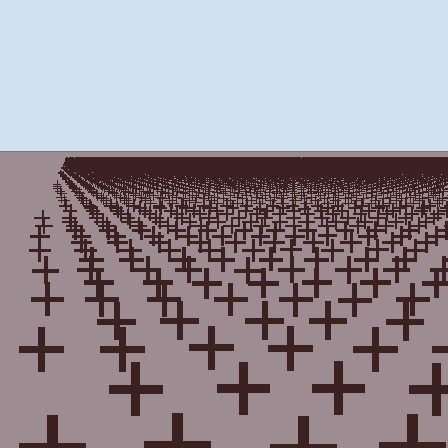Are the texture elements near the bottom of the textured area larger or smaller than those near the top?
Larger. Near the bottom, elements are closer to the viewer and appear at a bigger on-screen size.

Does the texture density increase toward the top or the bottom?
Density increases toward the top.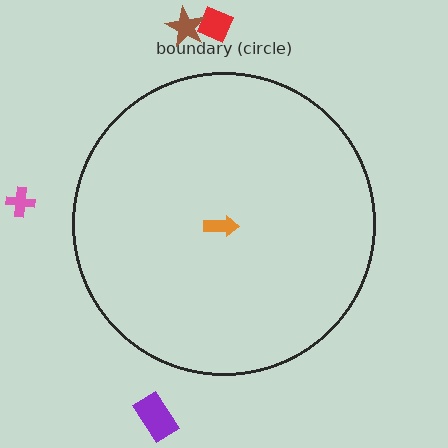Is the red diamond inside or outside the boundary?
Outside.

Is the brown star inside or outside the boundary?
Outside.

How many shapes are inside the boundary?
1 inside, 4 outside.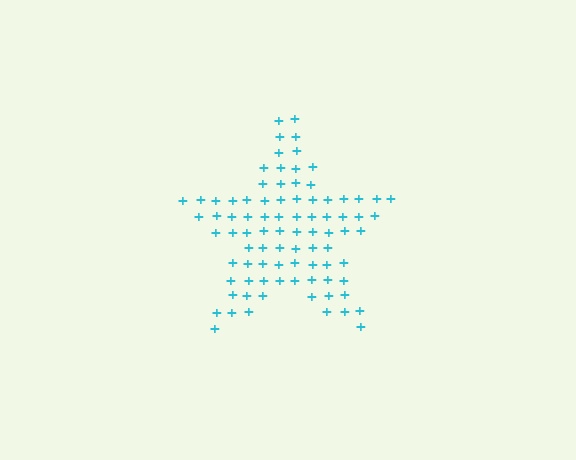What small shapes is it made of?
It is made of small plus signs.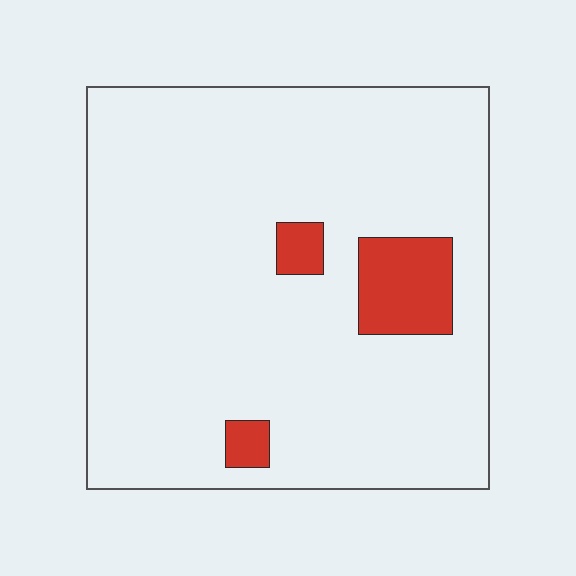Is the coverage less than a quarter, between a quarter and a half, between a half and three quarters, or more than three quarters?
Less than a quarter.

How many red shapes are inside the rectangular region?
3.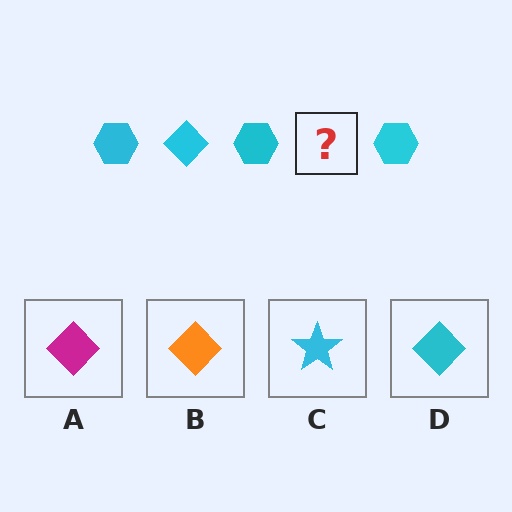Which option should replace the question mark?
Option D.